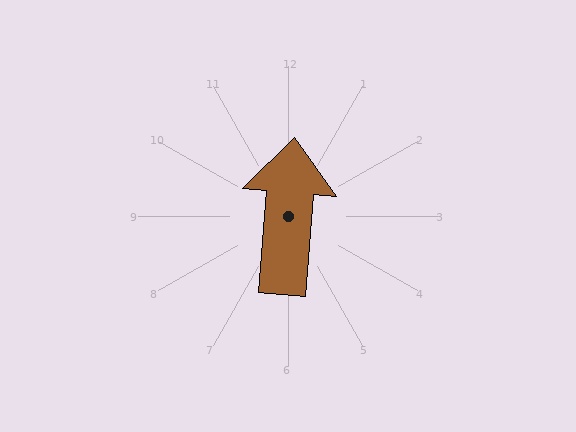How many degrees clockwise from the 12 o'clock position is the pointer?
Approximately 4 degrees.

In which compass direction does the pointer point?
North.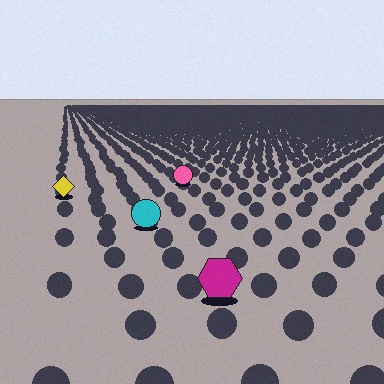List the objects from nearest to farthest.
From nearest to farthest: the magenta hexagon, the cyan circle, the yellow diamond, the pink circle.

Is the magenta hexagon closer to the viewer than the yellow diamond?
Yes. The magenta hexagon is closer — you can tell from the texture gradient: the ground texture is coarser near it.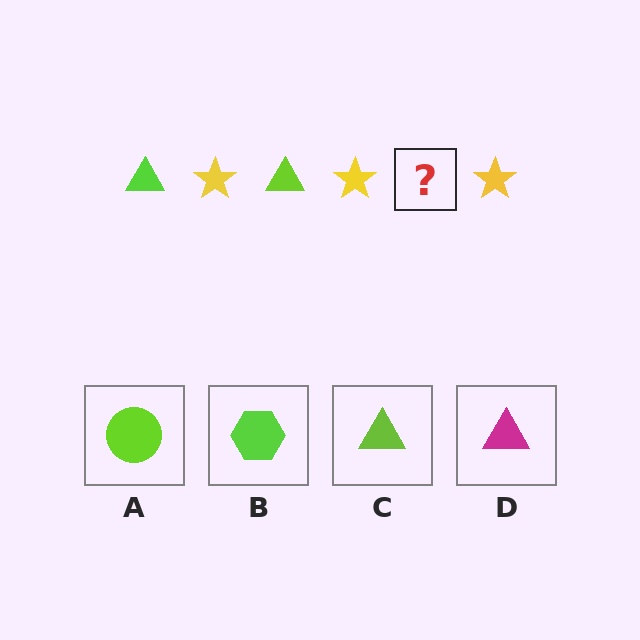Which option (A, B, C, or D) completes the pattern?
C.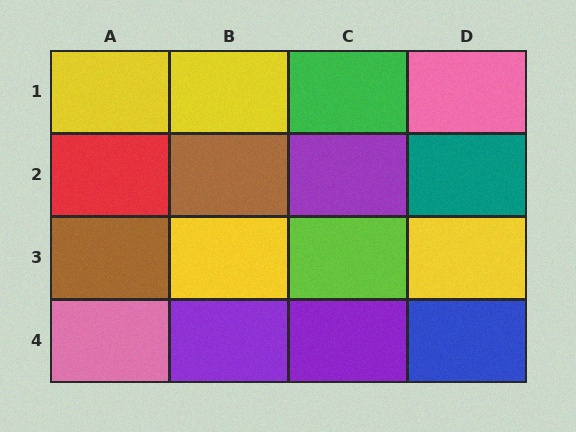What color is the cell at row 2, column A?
Red.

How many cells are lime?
1 cell is lime.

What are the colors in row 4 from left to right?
Pink, purple, purple, blue.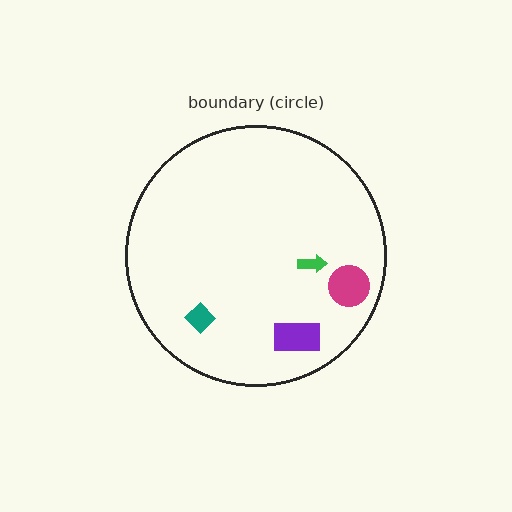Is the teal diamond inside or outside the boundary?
Inside.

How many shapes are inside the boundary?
4 inside, 0 outside.